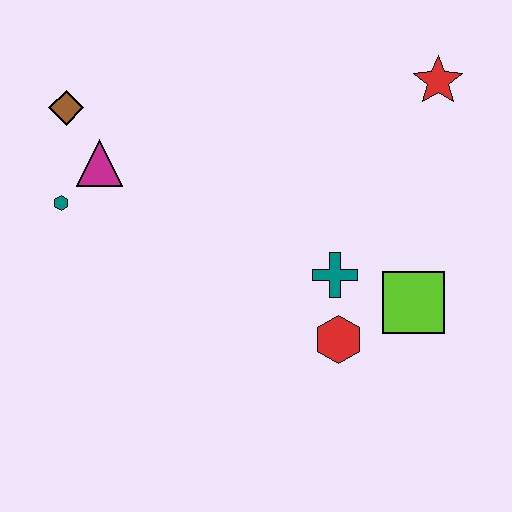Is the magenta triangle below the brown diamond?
Yes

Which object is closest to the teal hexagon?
The magenta triangle is closest to the teal hexagon.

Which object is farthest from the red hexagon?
The brown diamond is farthest from the red hexagon.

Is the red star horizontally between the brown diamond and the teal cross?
No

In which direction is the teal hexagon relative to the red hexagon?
The teal hexagon is to the left of the red hexagon.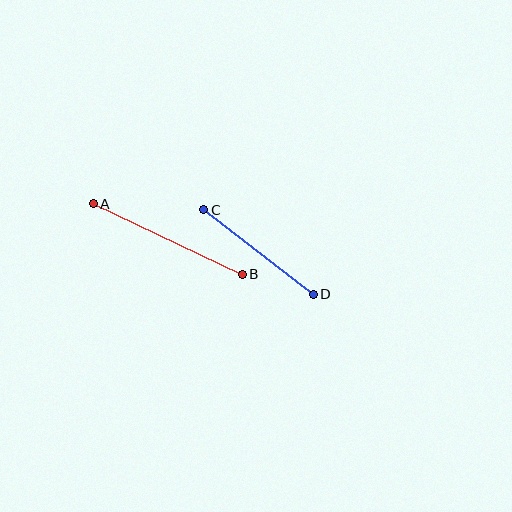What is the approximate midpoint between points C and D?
The midpoint is at approximately (259, 252) pixels.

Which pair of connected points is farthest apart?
Points A and B are farthest apart.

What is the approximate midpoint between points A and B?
The midpoint is at approximately (168, 239) pixels.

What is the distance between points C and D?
The distance is approximately 138 pixels.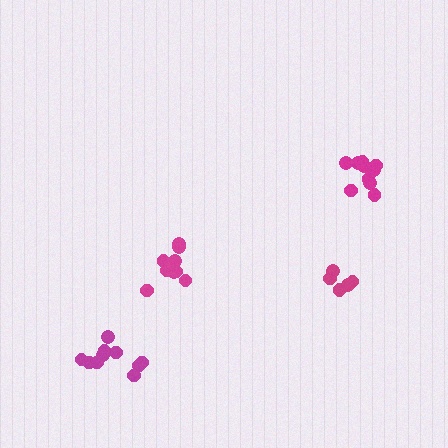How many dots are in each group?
Group 1: 10 dots, Group 2: 10 dots, Group 3: 5 dots, Group 4: 10 dots (35 total).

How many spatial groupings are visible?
There are 4 spatial groupings.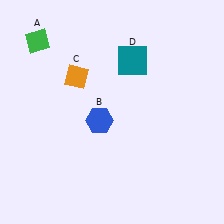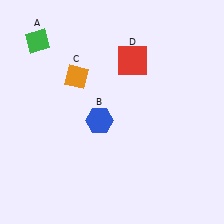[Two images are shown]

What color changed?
The square (D) changed from teal in Image 1 to red in Image 2.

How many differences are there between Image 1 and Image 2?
There is 1 difference between the two images.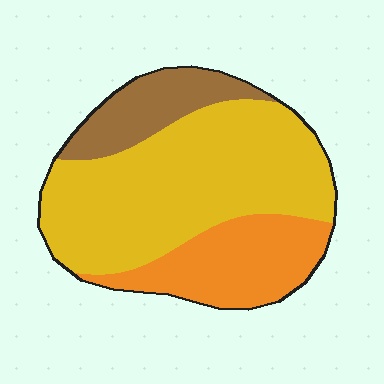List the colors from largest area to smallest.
From largest to smallest: yellow, orange, brown.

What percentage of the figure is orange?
Orange takes up about one quarter (1/4) of the figure.